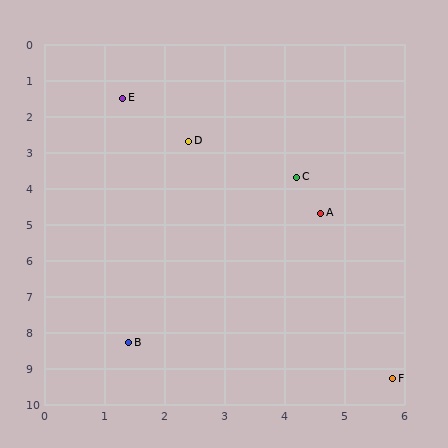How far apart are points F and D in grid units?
Points F and D are about 7.4 grid units apart.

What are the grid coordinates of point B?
Point B is at approximately (1.4, 8.3).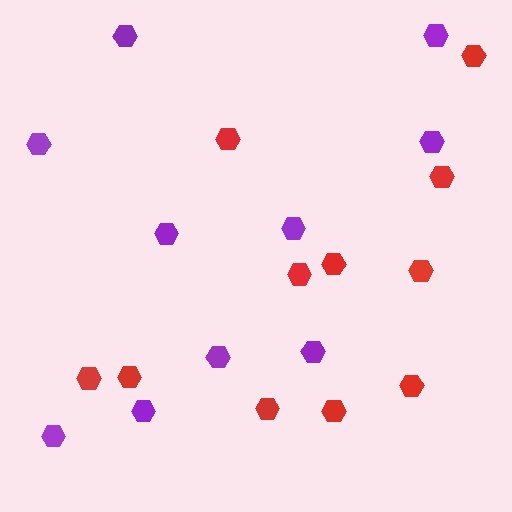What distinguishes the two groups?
There are 2 groups: one group of purple hexagons (10) and one group of red hexagons (11).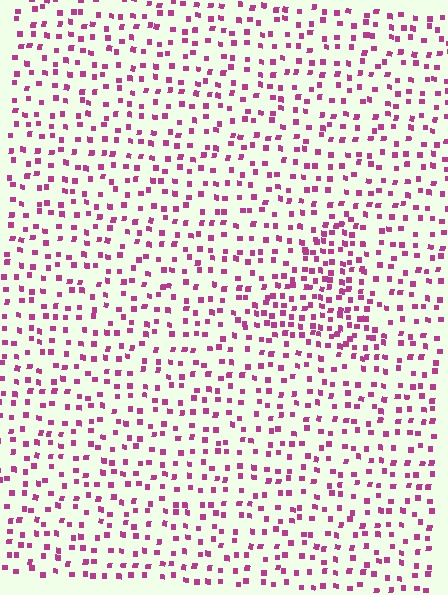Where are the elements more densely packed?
The elements are more densely packed inside the triangle boundary.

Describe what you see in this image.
The image contains small magenta elements arranged at two different densities. A triangle-shaped region is visible where the elements are more densely packed than the surrounding area.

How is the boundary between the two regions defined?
The boundary is defined by a change in element density (approximately 1.9x ratio). All elements are the same color, size, and shape.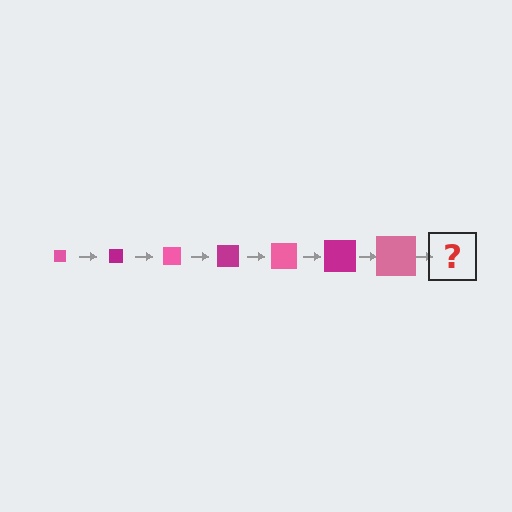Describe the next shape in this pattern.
It should be a magenta square, larger than the previous one.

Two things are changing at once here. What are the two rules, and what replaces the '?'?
The two rules are that the square grows larger each step and the color cycles through pink and magenta. The '?' should be a magenta square, larger than the previous one.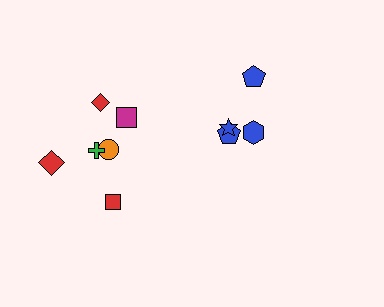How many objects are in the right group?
There are 4 objects.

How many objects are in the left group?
There are 6 objects.